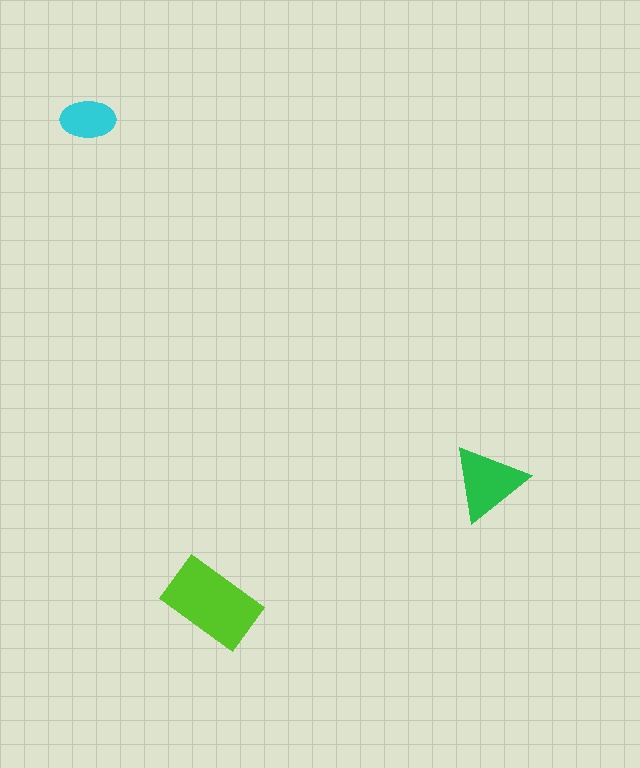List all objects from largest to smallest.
The lime rectangle, the green triangle, the cyan ellipse.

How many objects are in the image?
There are 3 objects in the image.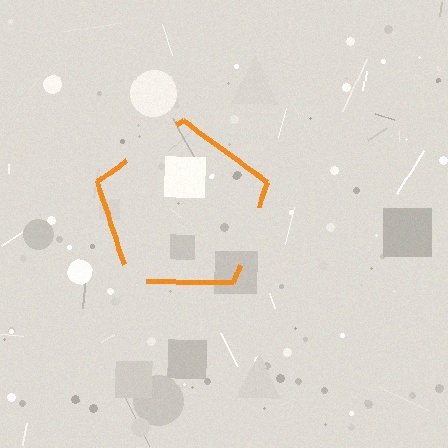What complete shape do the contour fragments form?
The contour fragments form a pentagon.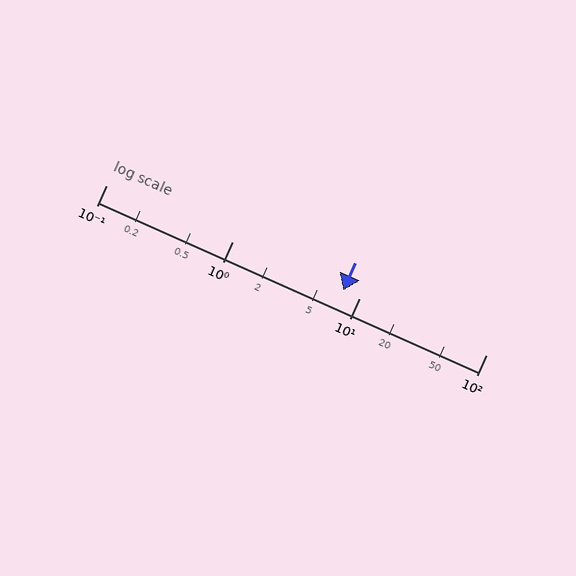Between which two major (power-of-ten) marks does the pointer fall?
The pointer is between 1 and 10.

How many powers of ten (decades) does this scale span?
The scale spans 3 decades, from 0.1 to 100.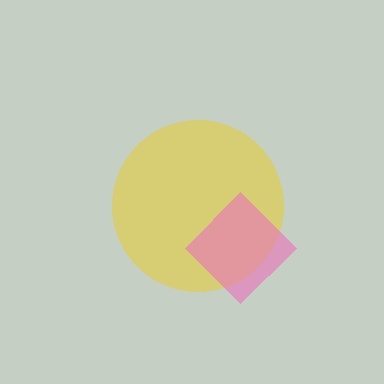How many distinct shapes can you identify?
There are 2 distinct shapes: a yellow circle, a pink diamond.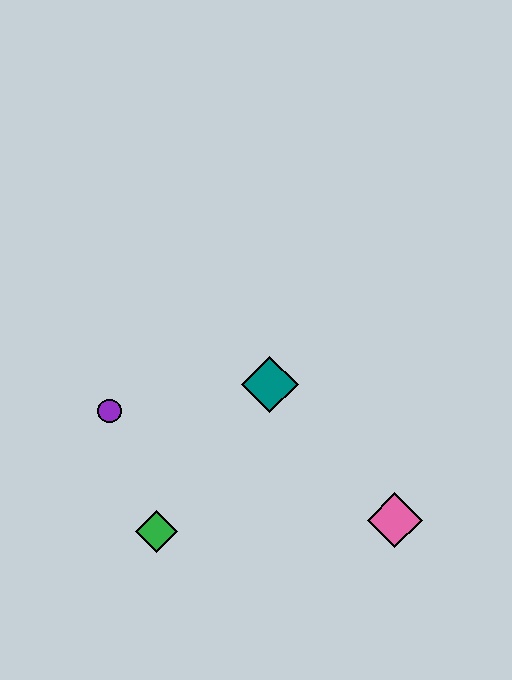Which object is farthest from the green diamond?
The pink diamond is farthest from the green diamond.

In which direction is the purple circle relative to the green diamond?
The purple circle is above the green diamond.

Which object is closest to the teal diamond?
The purple circle is closest to the teal diamond.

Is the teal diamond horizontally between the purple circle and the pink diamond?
Yes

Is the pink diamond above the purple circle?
No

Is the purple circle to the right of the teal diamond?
No